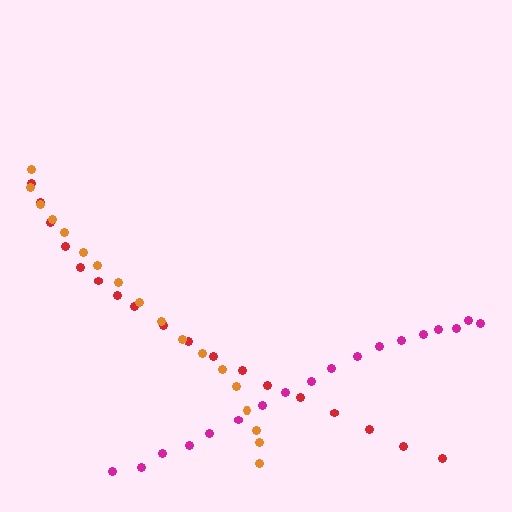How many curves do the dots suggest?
There are 3 distinct paths.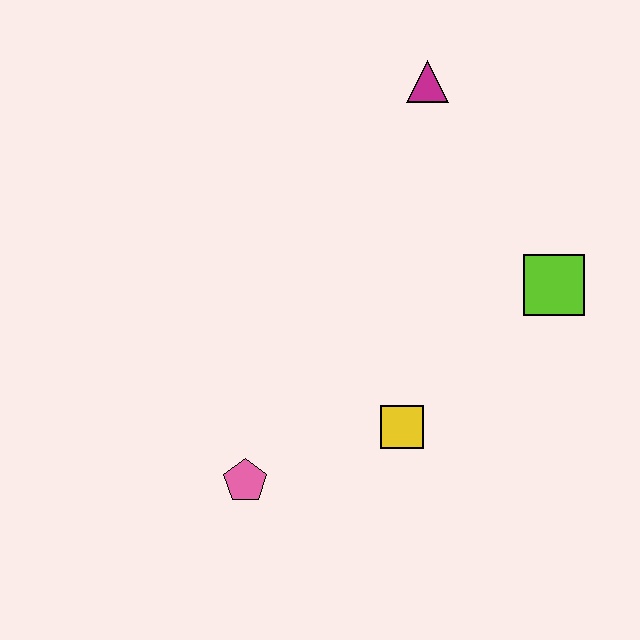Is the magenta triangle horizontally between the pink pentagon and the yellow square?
No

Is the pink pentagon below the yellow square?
Yes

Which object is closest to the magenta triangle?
The lime square is closest to the magenta triangle.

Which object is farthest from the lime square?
The pink pentagon is farthest from the lime square.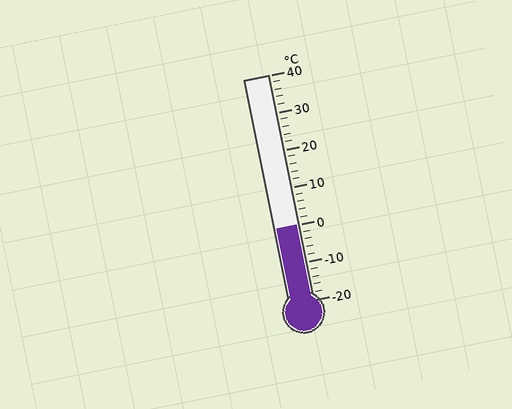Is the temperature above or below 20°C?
The temperature is below 20°C.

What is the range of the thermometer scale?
The thermometer scale ranges from -20°C to 40°C.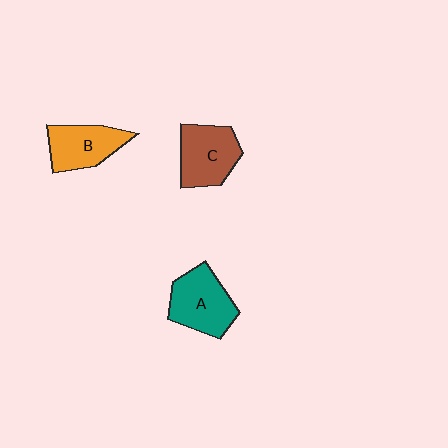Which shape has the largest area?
Shape A (teal).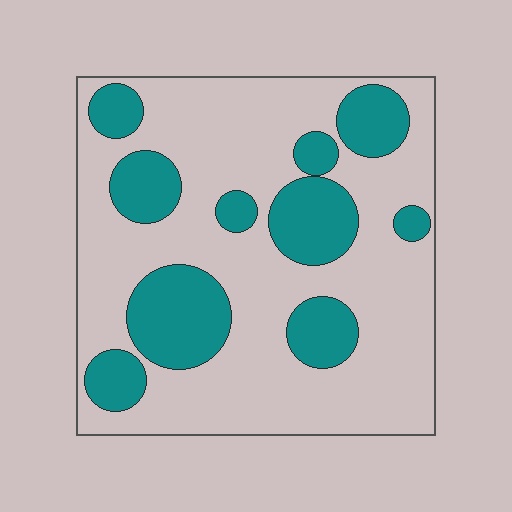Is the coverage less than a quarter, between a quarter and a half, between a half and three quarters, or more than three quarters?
Between a quarter and a half.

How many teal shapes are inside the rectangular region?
10.